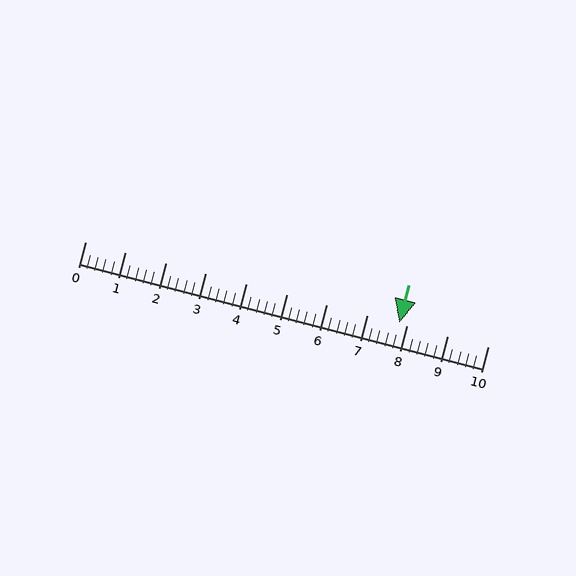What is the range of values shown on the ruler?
The ruler shows values from 0 to 10.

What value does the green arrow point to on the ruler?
The green arrow points to approximately 7.8.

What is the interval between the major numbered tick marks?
The major tick marks are spaced 1 units apart.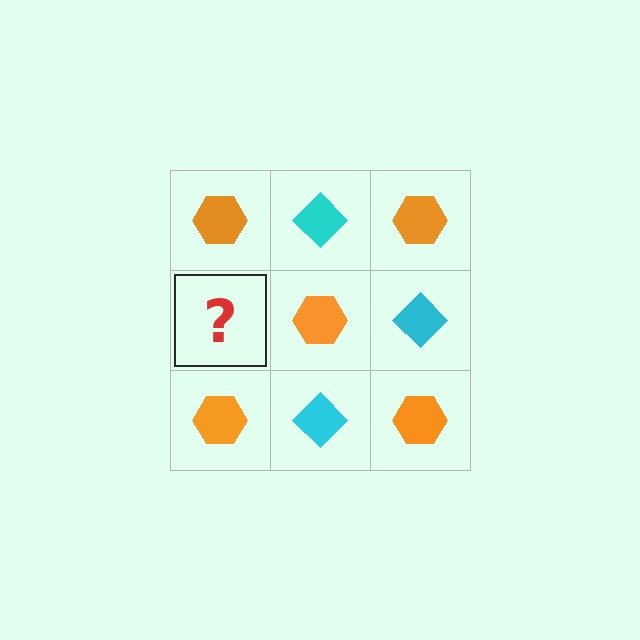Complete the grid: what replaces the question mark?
The question mark should be replaced with a cyan diamond.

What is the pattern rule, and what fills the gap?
The rule is that it alternates orange hexagon and cyan diamond in a checkerboard pattern. The gap should be filled with a cyan diamond.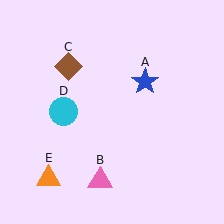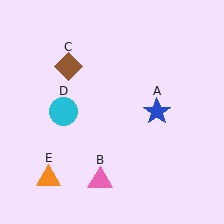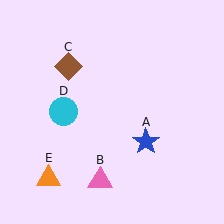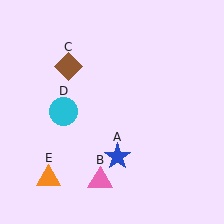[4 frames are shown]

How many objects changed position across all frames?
1 object changed position: blue star (object A).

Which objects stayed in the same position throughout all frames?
Pink triangle (object B) and brown diamond (object C) and cyan circle (object D) and orange triangle (object E) remained stationary.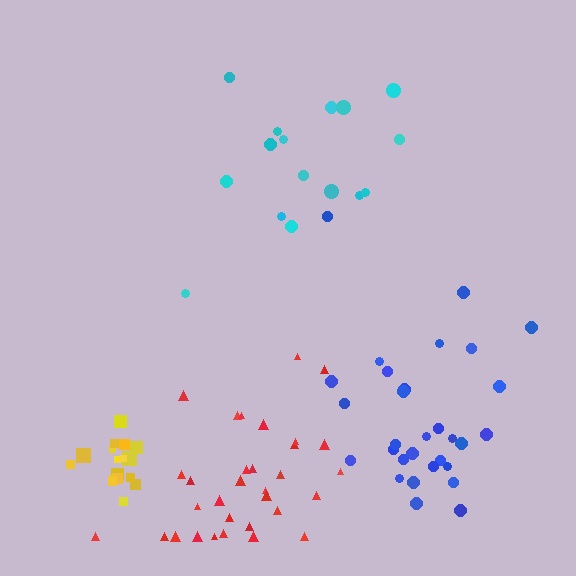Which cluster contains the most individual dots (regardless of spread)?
Red (32).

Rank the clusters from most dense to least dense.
yellow, red, blue, cyan.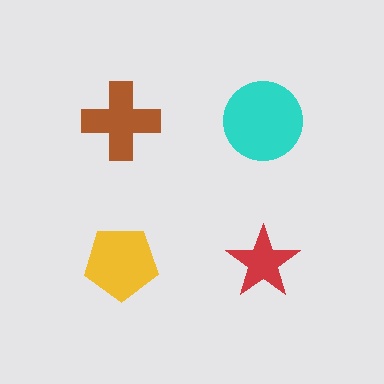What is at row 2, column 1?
A yellow pentagon.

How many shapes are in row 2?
2 shapes.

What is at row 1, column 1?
A brown cross.